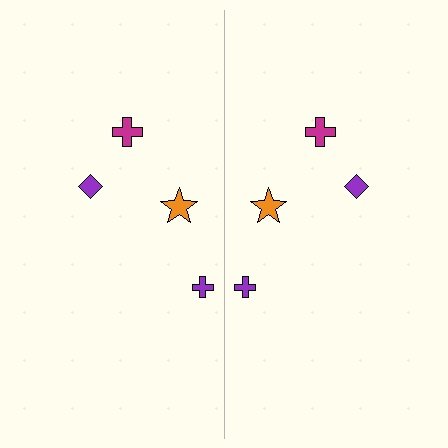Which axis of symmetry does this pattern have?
The pattern has a vertical axis of symmetry running through the center of the image.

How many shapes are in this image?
There are 8 shapes in this image.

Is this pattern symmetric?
Yes, this pattern has bilateral (reflection) symmetry.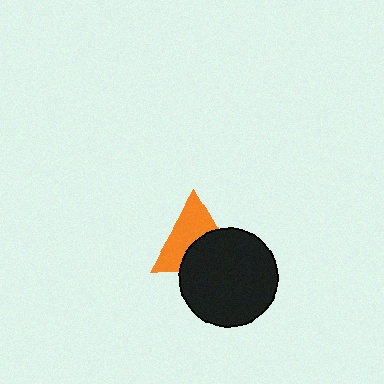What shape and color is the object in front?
The object in front is a black circle.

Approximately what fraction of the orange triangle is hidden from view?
Roughly 45% of the orange triangle is hidden behind the black circle.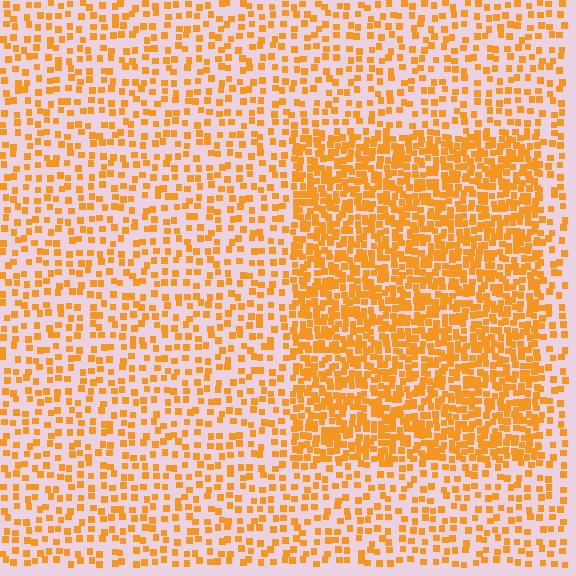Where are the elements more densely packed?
The elements are more densely packed inside the rectangle boundary.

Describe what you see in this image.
The image contains small orange elements arranged at two different densities. A rectangle-shaped region is visible where the elements are more densely packed than the surrounding area.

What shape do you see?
I see a rectangle.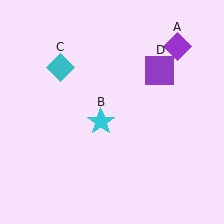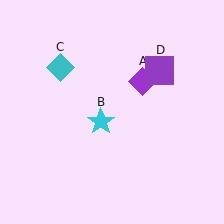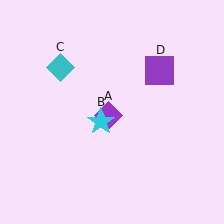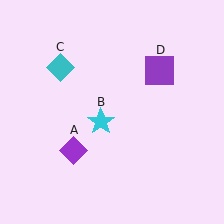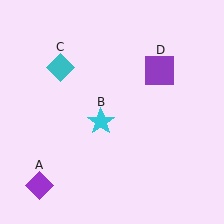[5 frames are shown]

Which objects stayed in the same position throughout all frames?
Cyan star (object B) and cyan diamond (object C) and purple square (object D) remained stationary.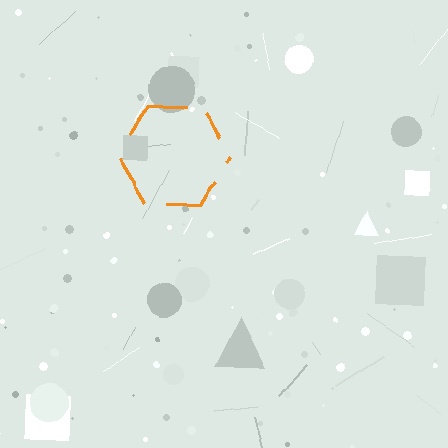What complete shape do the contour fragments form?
The contour fragments form a hexagon.